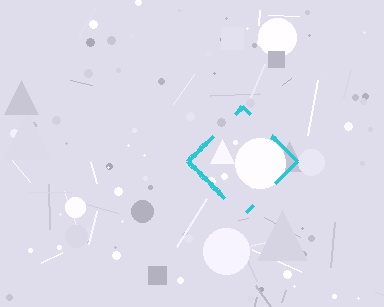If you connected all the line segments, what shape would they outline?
They would outline a diamond.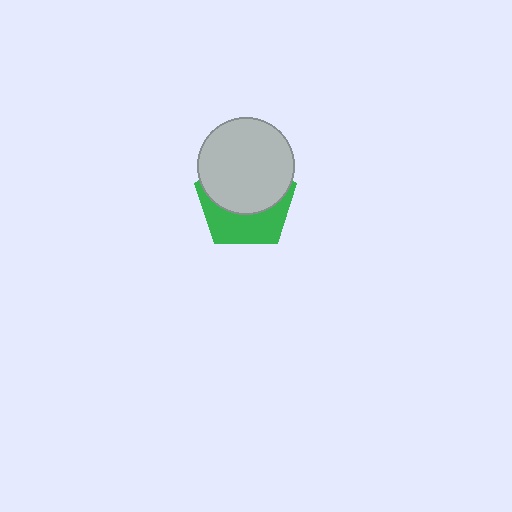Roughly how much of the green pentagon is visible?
A small part of it is visible (roughly 43%).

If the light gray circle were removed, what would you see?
You would see the complete green pentagon.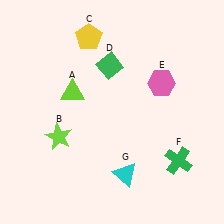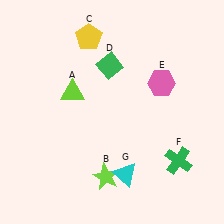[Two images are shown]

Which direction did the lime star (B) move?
The lime star (B) moved right.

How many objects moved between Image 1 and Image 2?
1 object moved between the two images.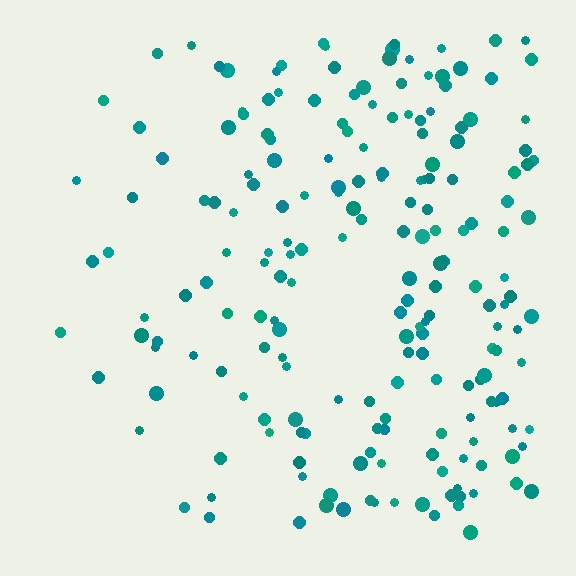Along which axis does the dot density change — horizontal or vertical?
Horizontal.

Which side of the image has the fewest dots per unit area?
The left.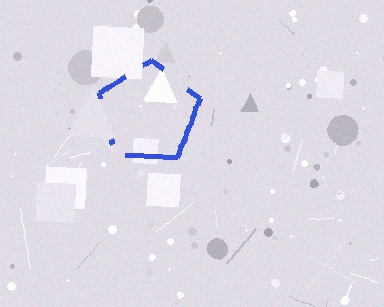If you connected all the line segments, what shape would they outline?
They would outline a pentagon.